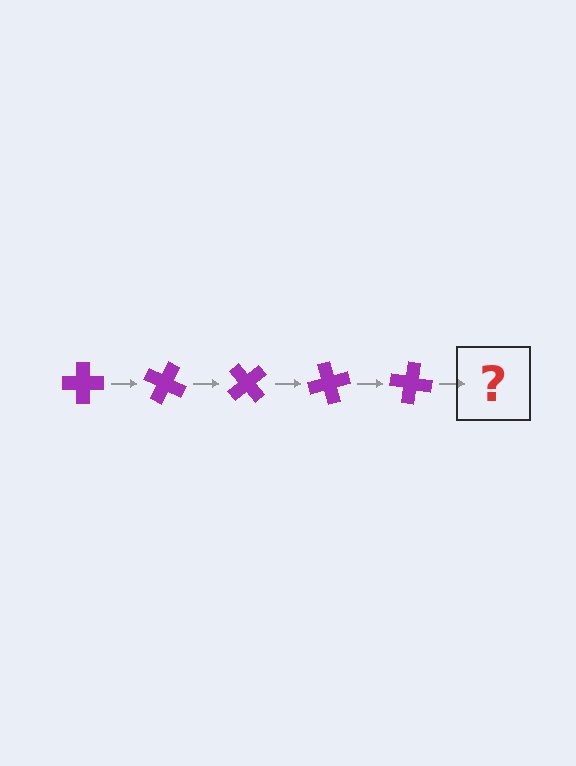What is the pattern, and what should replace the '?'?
The pattern is that the cross rotates 25 degrees each step. The '?' should be a purple cross rotated 125 degrees.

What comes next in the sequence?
The next element should be a purple cross rotated 125 degrees.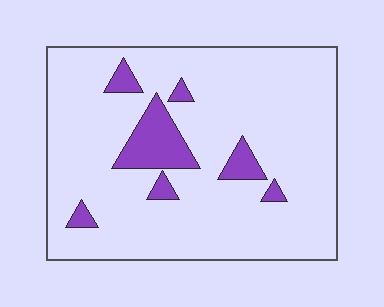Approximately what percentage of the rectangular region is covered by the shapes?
Approximately 10%.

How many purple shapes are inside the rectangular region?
7.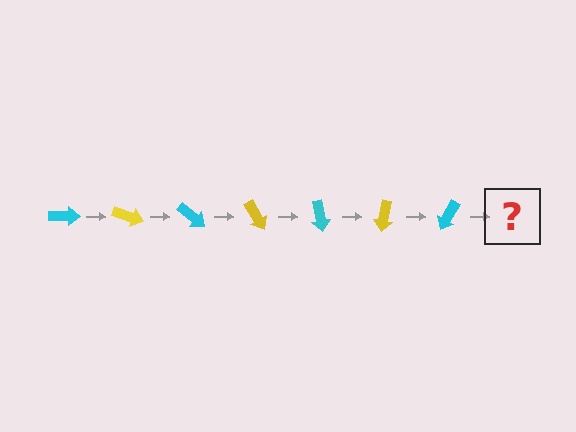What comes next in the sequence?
The next element should be a yellow arrow, rotated 140 degrees from the start.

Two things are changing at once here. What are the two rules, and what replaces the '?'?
The two rules are that it rotates 20 degrees each step and the color cycles through cyan and yellow. The '?' should be a yellow arrow, rotated 140 degrees from the start.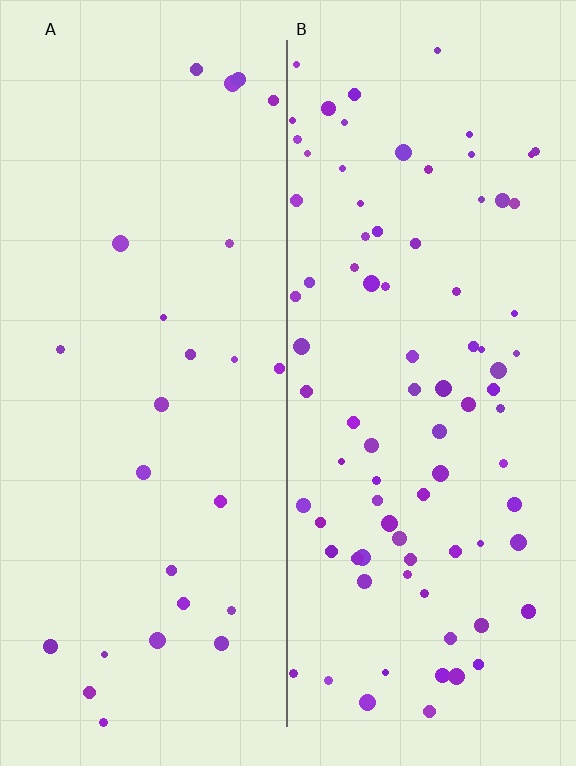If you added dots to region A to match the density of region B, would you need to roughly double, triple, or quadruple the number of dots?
Approximately triple.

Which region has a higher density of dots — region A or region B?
B (the right).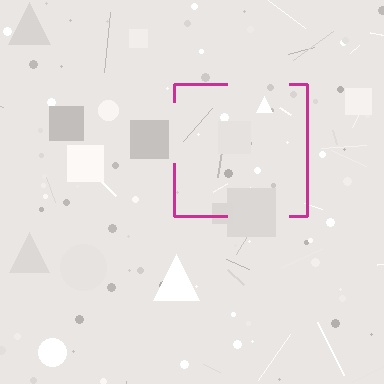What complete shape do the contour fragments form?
The contour fragments form a square.